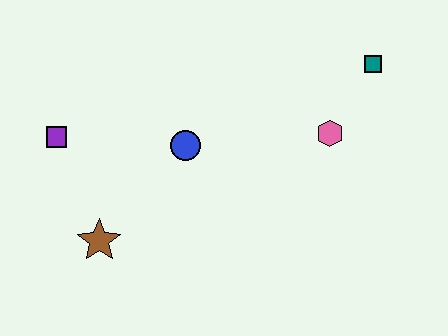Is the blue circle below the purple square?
Yes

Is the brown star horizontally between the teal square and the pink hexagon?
No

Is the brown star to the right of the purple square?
Yes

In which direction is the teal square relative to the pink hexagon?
The teal square is above the pink hexagon.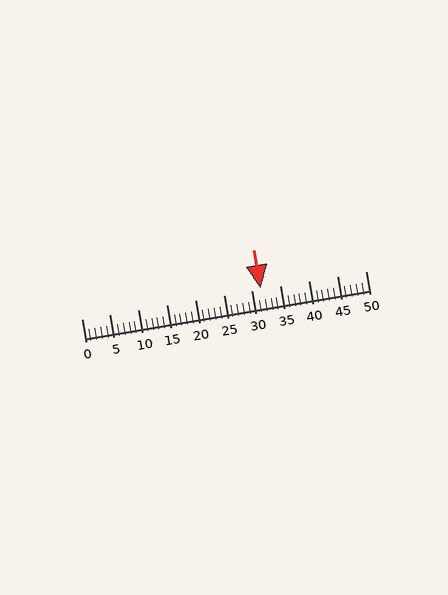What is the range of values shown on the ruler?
The ruler shows values from 0 to 50.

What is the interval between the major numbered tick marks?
The major tick marks are spaced 5 units apart.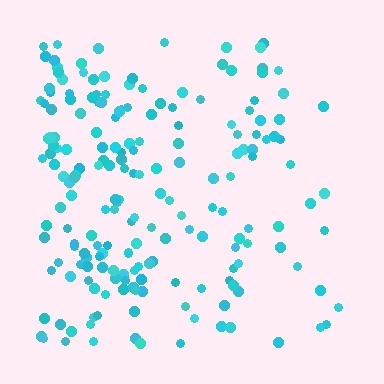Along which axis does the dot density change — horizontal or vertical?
Horizontal.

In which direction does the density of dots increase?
From right to left, with the left side densest.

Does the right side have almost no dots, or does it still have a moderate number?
Still a moderate number, just noticeably fewer than the left.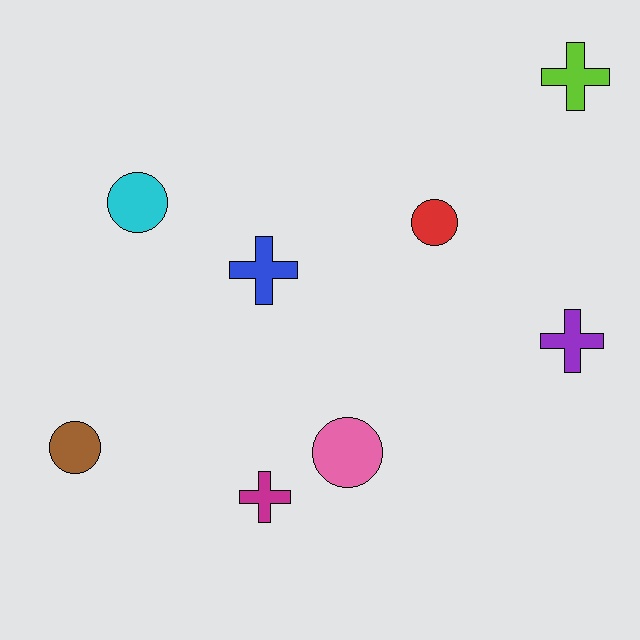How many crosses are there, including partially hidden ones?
There are 4 crosses.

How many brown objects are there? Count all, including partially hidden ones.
There is 1 brown object.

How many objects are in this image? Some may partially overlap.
There are 8 objects.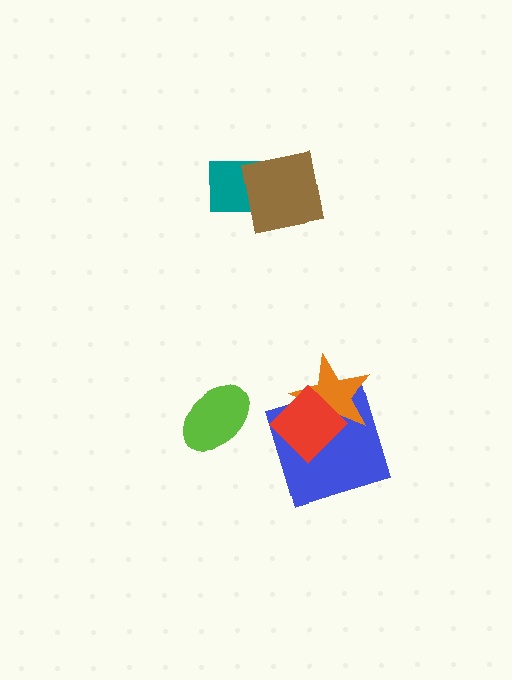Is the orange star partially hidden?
Yes, it is partially covered by another shape.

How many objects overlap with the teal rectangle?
1 object overlaps with the teal rectangle.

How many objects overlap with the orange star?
2 objects overlap with the orange star.